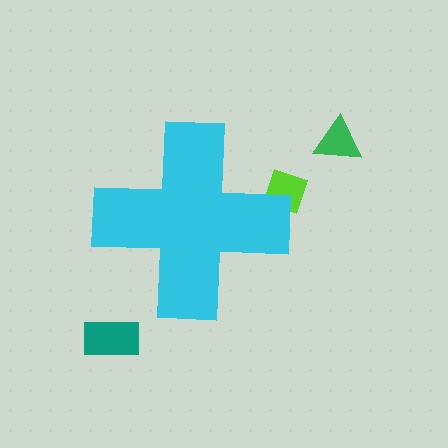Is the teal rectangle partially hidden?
No, the teal rectangle is fully visible.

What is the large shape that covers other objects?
A cyan cross.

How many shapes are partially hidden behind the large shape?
1 shape is partially hidden.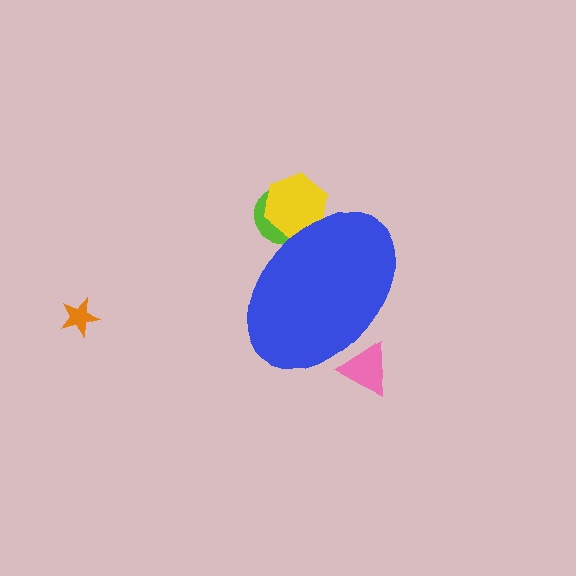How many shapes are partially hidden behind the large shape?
3 shapes are partially hidden.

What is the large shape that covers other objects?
A blue ellipse.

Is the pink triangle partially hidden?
Yes, the pink triangle is partially hidden behind the blue ellipse.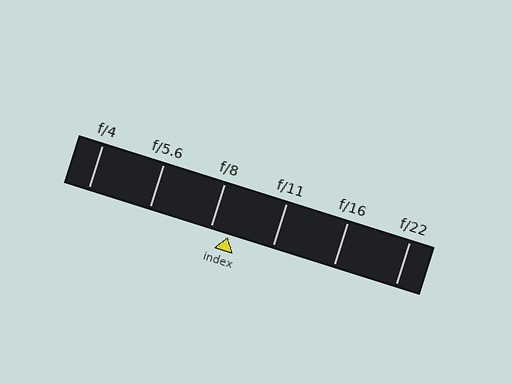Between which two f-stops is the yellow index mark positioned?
The index mark is between f/8 and f/11.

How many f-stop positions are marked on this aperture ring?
There are 6 f-stop positions marked.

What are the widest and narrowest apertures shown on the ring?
The widest aperture shown is f/4 and the narrowest is f/22.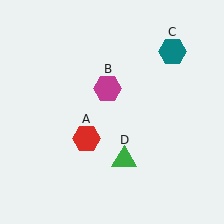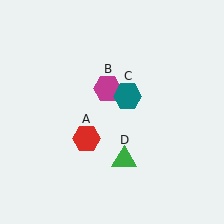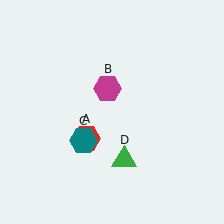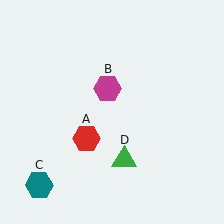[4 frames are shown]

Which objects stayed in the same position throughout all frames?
Red hexagon (object A) and magenta hexagon (object B) and green triangle (object D) remained stationary.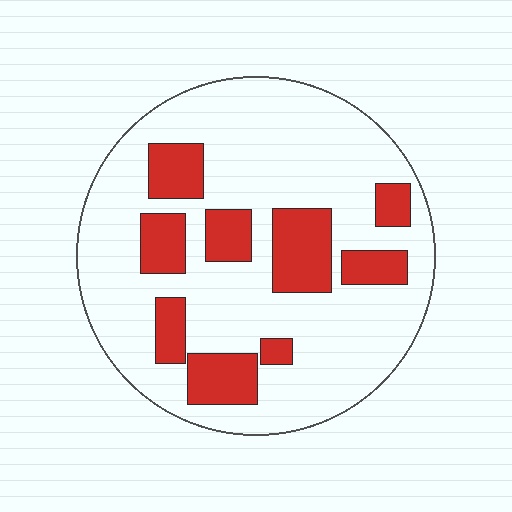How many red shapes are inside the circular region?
9.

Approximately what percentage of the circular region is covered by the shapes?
Approximately 25%.